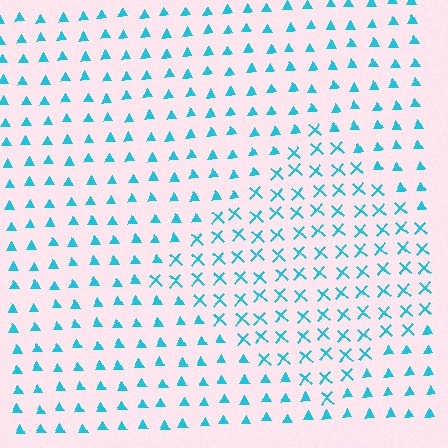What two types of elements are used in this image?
The image uses X marks inside the diamond region and triangles outside it.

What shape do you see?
I see a diamond.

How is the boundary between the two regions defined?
The boundary is defined by a change in element shape: X marks inside vs. triangles outside. All elements share the same color and spacing.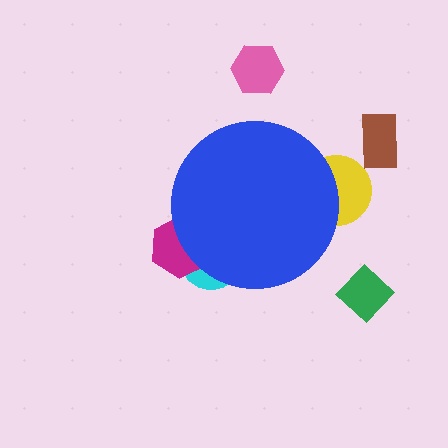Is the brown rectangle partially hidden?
No, the brown rectangle is fully visible.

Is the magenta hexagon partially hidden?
Yes, the magenta hexagon is partially hidden behind the blue circle.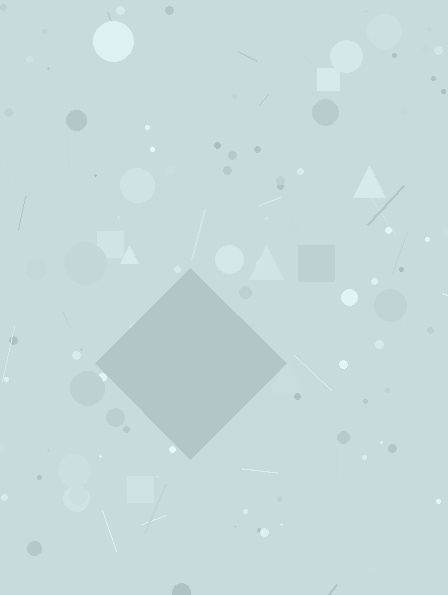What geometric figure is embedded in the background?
A diamond is embedded in the background.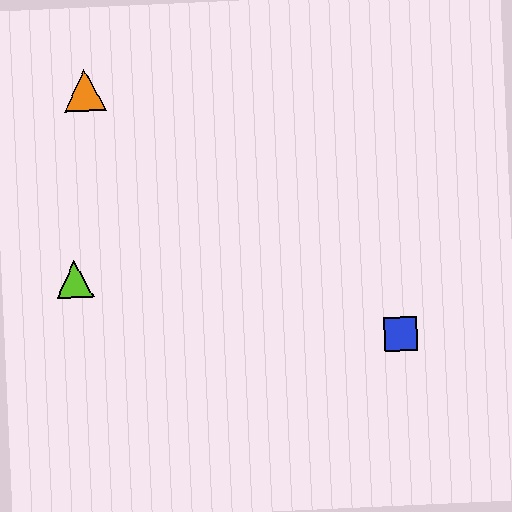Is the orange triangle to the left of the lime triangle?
No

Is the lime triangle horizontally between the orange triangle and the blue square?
No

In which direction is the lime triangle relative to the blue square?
The lime triangle is to the left of the blue square.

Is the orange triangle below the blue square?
No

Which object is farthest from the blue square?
The orange triangle is farthest from the blue square.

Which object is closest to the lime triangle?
The orange triangle is closest to the lime triangle.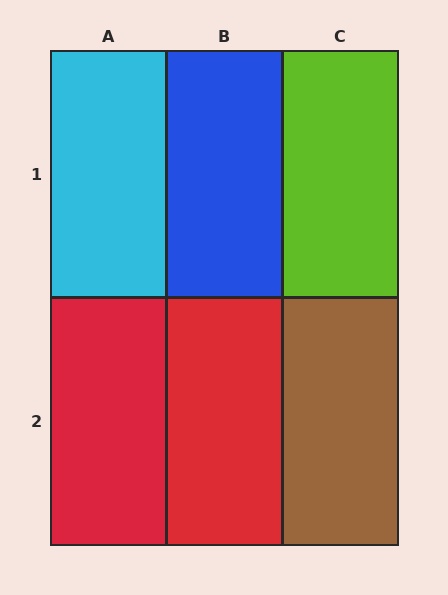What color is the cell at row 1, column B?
Blue.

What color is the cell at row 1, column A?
Cyan.